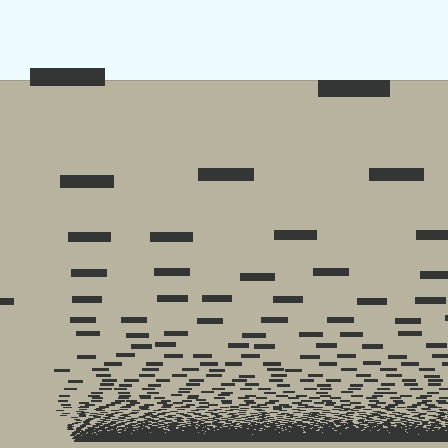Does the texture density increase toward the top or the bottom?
Density increases toward the bottom.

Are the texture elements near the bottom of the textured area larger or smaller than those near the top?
Smaller. The gradient is inverted — elements near the bottom are smaller and denser.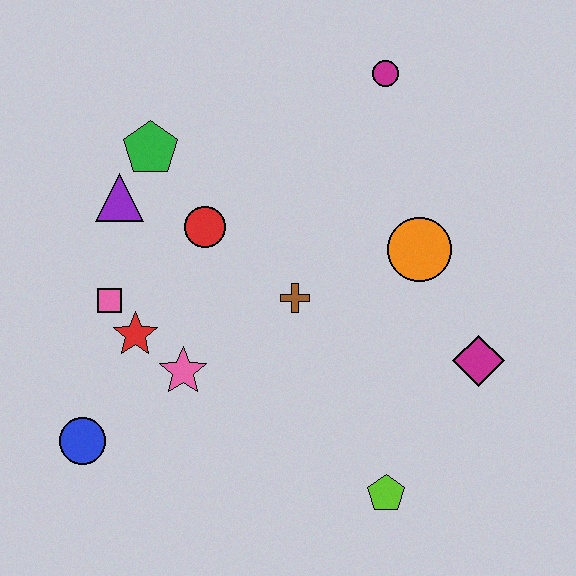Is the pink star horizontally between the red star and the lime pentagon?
Yes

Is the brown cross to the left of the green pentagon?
No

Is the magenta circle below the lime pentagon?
No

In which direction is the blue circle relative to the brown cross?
The blue circle is to the left of the brown cross.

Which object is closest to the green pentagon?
The purple triangle is closest to the green pentagon.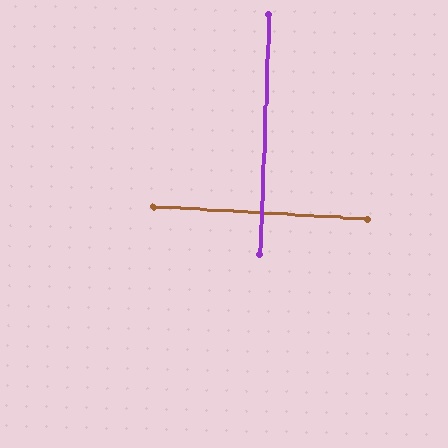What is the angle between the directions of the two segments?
Approximately 89 degrees.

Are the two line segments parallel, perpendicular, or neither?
Perpendicular — they meet at approximately 89°.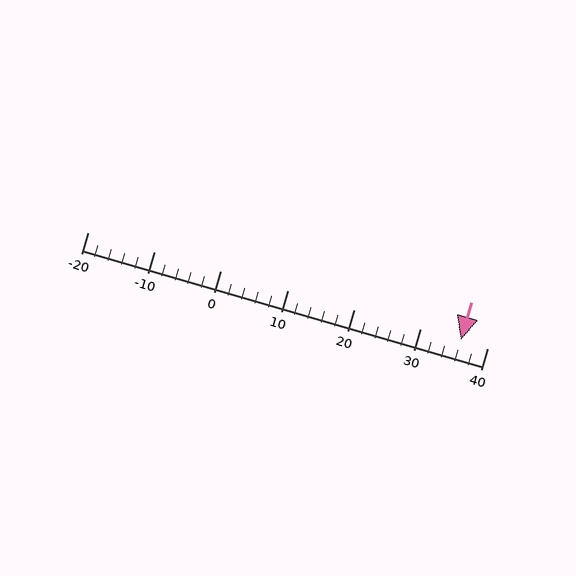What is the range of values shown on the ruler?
The ruler shows values from -20 to 40.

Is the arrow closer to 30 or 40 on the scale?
The arrow is closer to 40.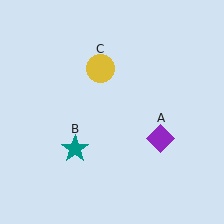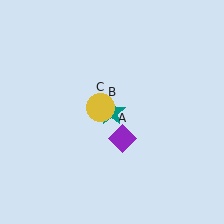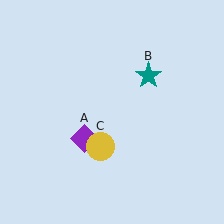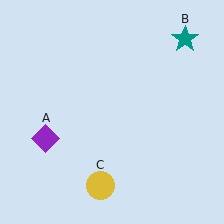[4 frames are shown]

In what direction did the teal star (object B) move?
The teal star (object B) moved up and to the right.